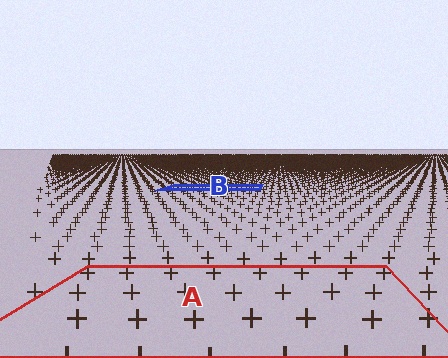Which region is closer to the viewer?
Region A is closer. The texture elements there are larger and more spread out.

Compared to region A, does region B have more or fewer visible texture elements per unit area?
Region B has more texture elements per unit area — they are packed more densely because it is farther away.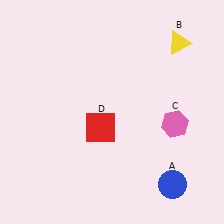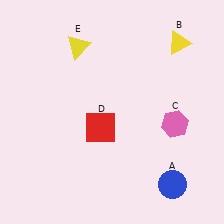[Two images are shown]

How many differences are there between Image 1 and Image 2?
There is 1 difference between the two images.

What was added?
A yellow triangle (E) was added in Image 2.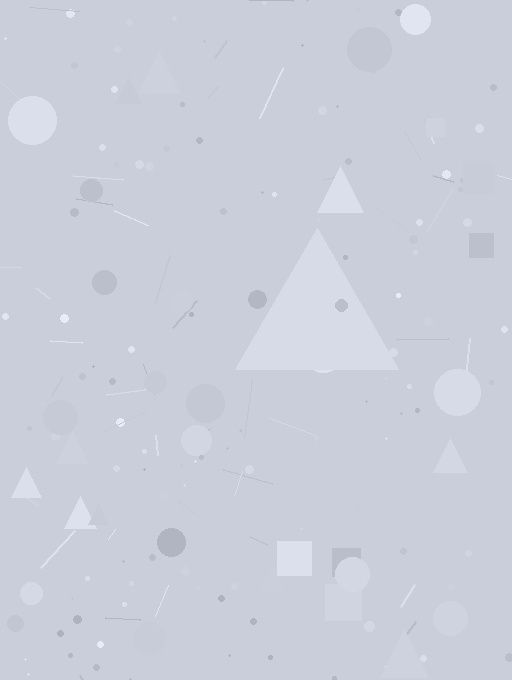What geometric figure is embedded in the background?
A triangle is embedded in the background.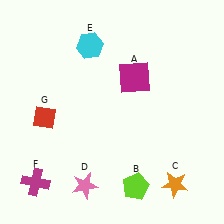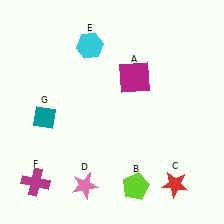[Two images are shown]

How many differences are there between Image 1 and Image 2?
There are 2 differences between the two images.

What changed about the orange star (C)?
In Image 1, C is orange. In Image 2, it changed to red.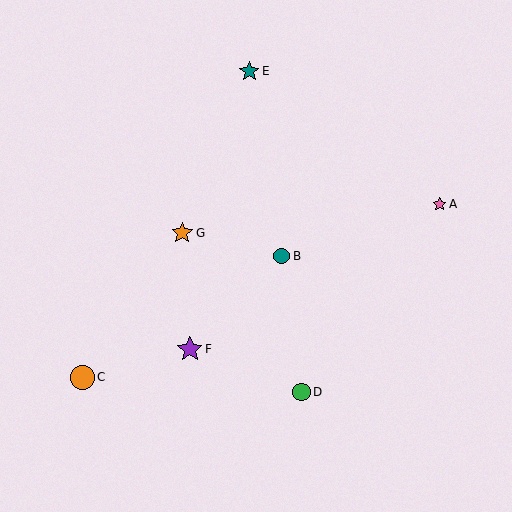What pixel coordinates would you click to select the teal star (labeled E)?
Click at (249, 71) to select the teal star E.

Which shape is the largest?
The purple star (labeled F) is the largest.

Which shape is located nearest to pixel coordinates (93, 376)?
The orange circle (labeled C) at (82, 377) is nearest to that location.